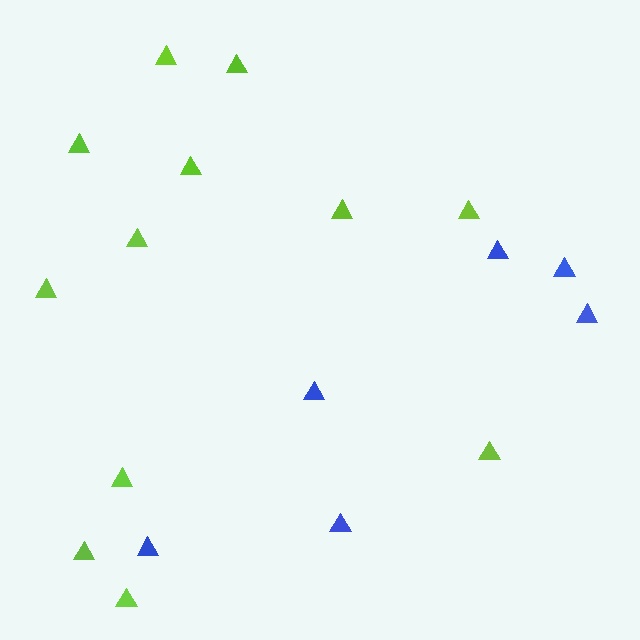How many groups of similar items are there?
There are 2 groups: one group of blue triangles (6) and one group of lime triangles (12).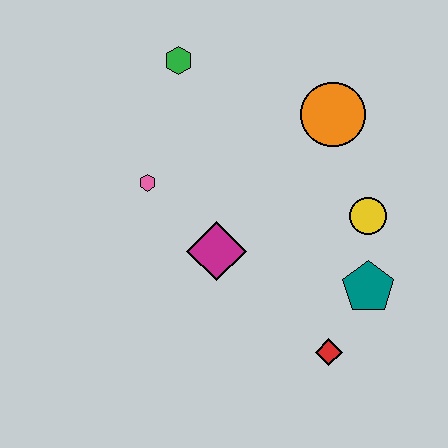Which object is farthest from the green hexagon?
The red diamond is farthest from the green hexagon.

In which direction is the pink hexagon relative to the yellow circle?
The pink hexagon is to the left of the yellow circle.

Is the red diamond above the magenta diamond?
No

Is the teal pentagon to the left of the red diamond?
No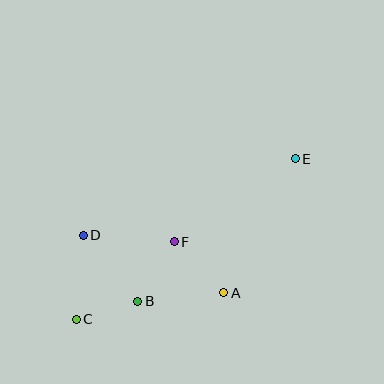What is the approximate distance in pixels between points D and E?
The distance between D and E is approximately 225 pixels.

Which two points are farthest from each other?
Points C and E are farthest from each other.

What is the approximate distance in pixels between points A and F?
The distance between A and F is approximately 71 pixels.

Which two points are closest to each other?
Points B and C are closest to each other.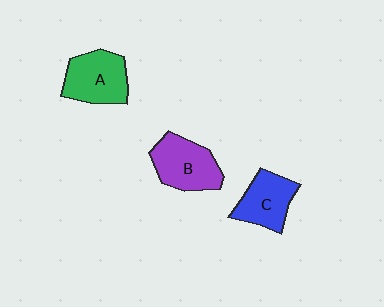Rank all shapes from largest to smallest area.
From largest to smallest: B (purple), A (green), C (blue).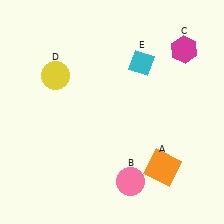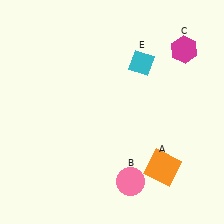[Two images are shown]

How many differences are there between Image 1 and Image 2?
There is 1 difference between the two images.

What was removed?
The yellow circle (D) was removed in Image 2.